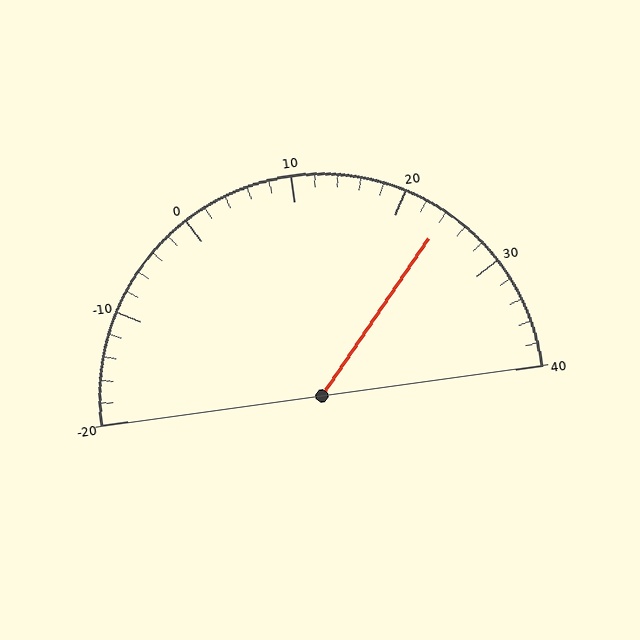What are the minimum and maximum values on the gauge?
The gauge ranges from -20 to 40.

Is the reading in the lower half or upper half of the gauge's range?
The reading is in the upper half of the range (-20 to 40).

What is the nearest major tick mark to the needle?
The nearest major tick mark is 20.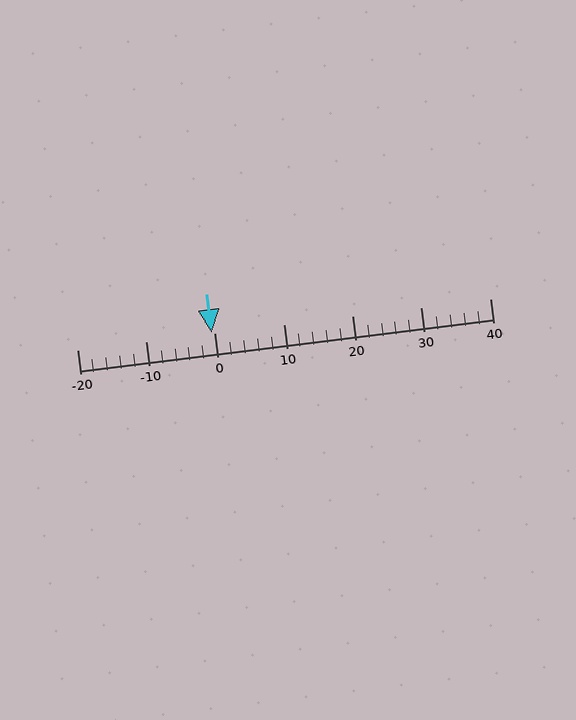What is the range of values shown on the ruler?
The ruler shows values from -20 to 40.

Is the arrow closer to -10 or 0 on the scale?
The arrow is closer to 0.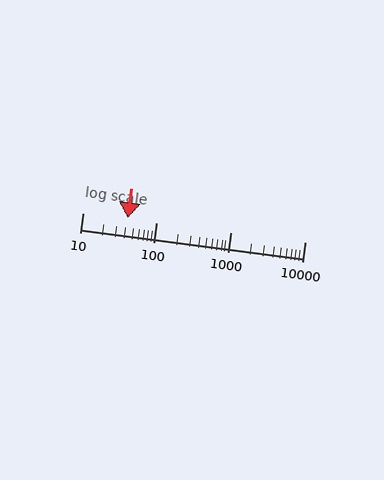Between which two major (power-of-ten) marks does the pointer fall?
The pointer is between 10 and 100.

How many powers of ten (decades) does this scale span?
The scale spans 3 decades, from 10 to 10000.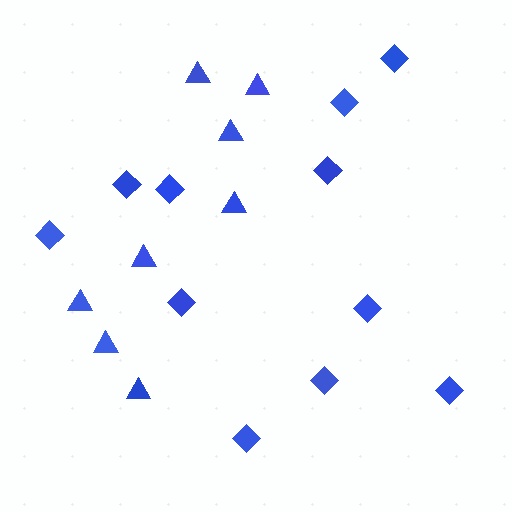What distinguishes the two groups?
There are 2 groups: one group of triangles (8) and one group of diamonds (11).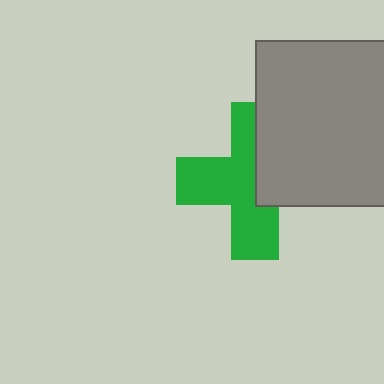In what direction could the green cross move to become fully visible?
The green cross could move left. That would shift it out from behind the gray square entirely.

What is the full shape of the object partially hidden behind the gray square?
The partially hidden object is a green cross.